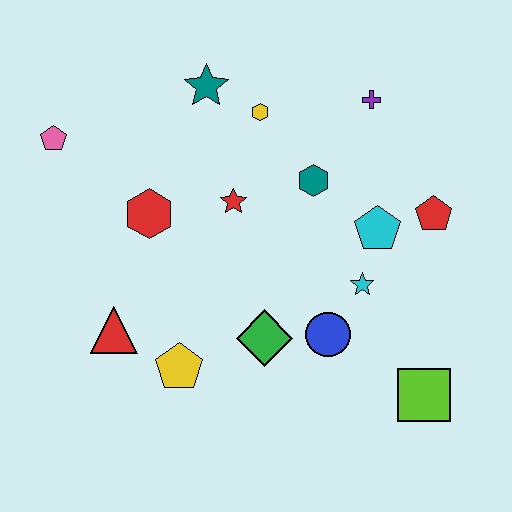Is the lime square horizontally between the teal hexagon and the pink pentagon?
No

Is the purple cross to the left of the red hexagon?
No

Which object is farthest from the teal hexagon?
The pink pentagon is farthest from the teal hexagon.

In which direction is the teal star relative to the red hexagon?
The teal star is above the red hexagon.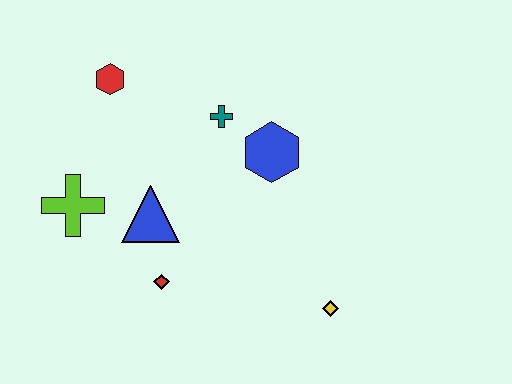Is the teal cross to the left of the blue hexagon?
Yes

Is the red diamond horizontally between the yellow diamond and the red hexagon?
Yes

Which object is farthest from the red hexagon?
The yellow diamond is farthest from the red hexagon.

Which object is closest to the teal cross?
The blue hexagon is closest to the teal cross.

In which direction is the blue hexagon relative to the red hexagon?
The blue hexagon is to the right of the red hexagon.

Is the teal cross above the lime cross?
Yes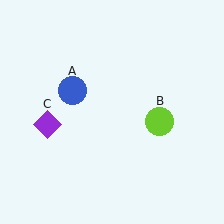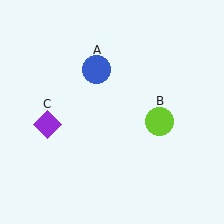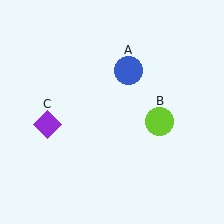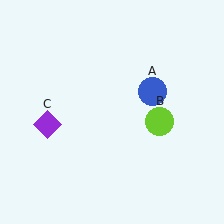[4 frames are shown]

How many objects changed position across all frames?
1 object changed position: blue circle (object A).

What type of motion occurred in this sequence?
The blue circle (object A) rotated clockwise around the center of the scene.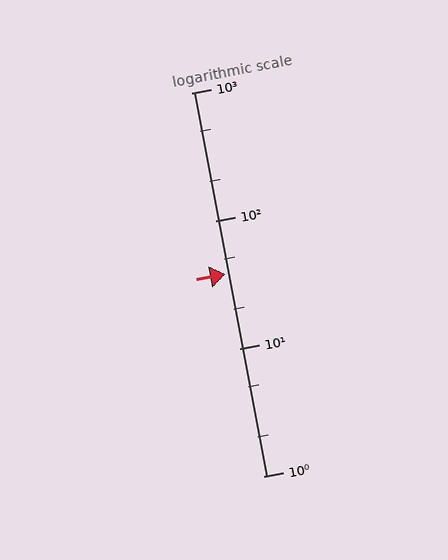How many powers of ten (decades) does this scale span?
The scale spans 3 decades, from 1 to 1000.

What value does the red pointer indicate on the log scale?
The pointer indicates approximately 38.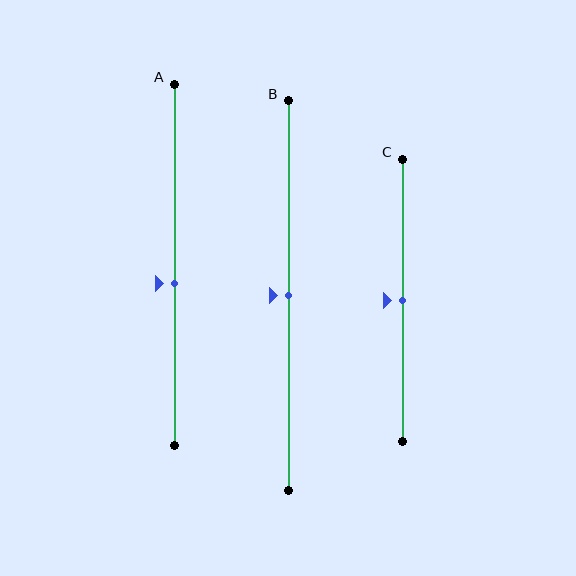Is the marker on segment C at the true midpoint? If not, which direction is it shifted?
Yes, the marker on segment C is at the true midpoint.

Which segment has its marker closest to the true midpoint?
Segment B has its marker closest to the true midpoint.